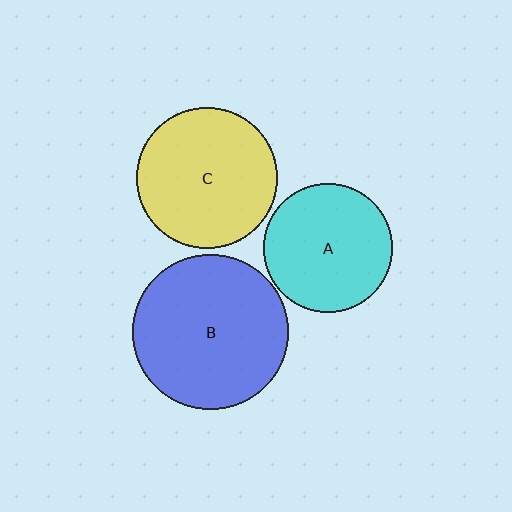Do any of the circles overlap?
No, none of the circles overlap.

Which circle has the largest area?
Circle B (blue).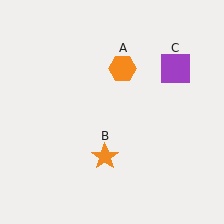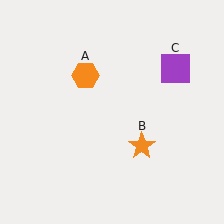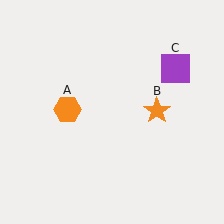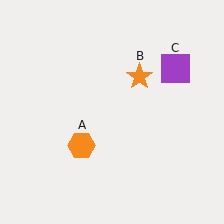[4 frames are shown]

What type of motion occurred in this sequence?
The orange hexagon (object A), orange star (object B) rotated counterclockwise around the center of the scene.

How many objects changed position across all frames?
2 objects changed position: orange hexagon (object A), orange star (object B).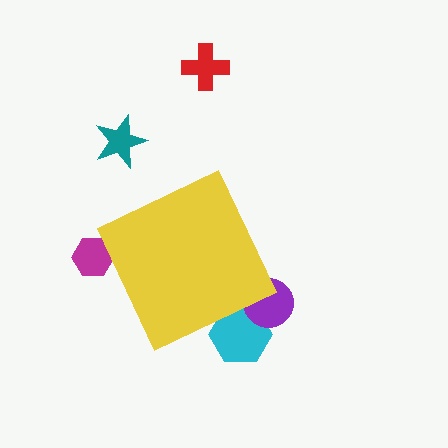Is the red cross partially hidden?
No, the red cross is fully visible.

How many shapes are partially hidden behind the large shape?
3 shapes are partially hidden.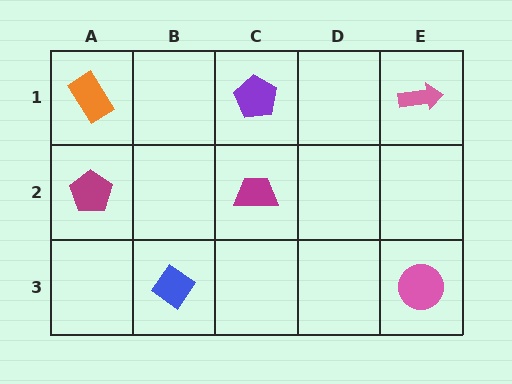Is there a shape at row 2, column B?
No, that cell is empty.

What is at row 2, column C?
A magenta trapezoid.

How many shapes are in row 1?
3 shapes.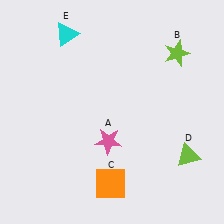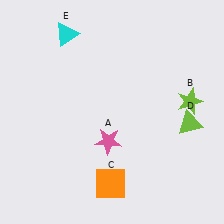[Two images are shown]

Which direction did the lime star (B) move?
The lime star (B) moved down.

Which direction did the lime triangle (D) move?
The lime triangle (D) moved up.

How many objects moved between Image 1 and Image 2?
2 objects moved between the two images.